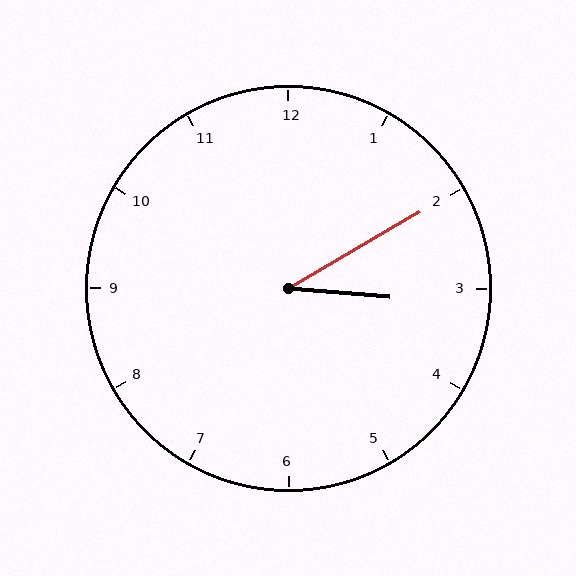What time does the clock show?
3:10.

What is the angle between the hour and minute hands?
Approximately 35 degrees.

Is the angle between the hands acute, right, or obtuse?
It is acute.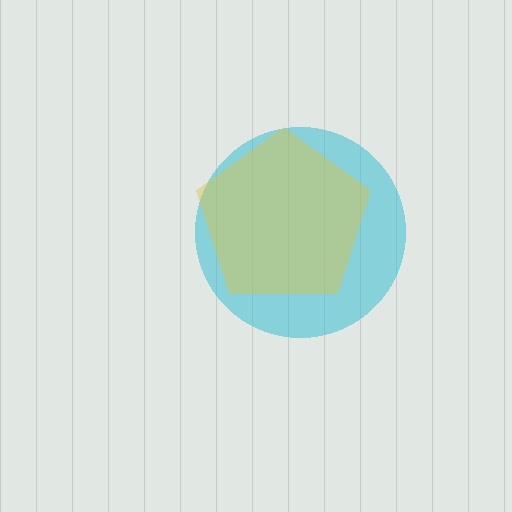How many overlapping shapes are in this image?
There are 2 overlapping shapes in the image.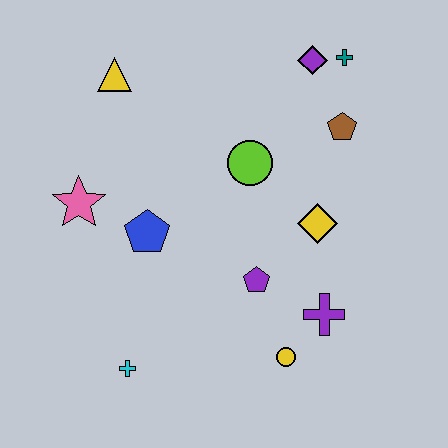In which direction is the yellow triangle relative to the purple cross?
The yellow triangle is above the purple cross.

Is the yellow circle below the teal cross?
Yes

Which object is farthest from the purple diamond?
The cyan cross is farthest from the purple diamond.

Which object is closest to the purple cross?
The yellow circle is closest to the purple cross.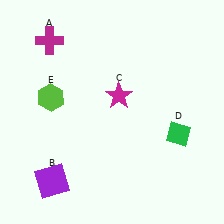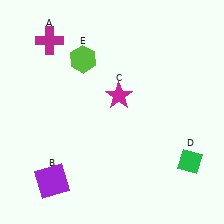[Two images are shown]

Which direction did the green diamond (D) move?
The green diamond (D) moved down.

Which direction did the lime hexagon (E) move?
The lime hexagon (E) moved up.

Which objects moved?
The objects that moved are: the green diamond (D), the lime hexagon (E).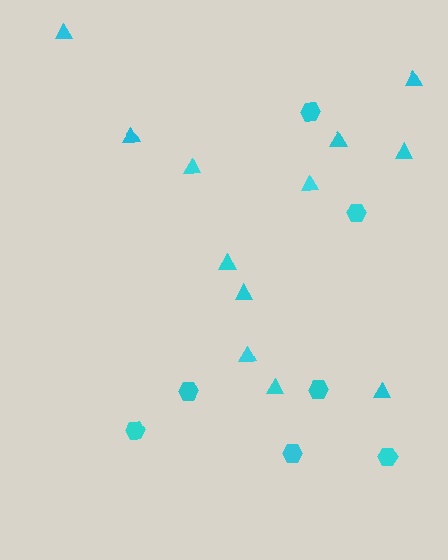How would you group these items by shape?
There are 2 groups: one group of triangles (12) and one group of hexagons (7).